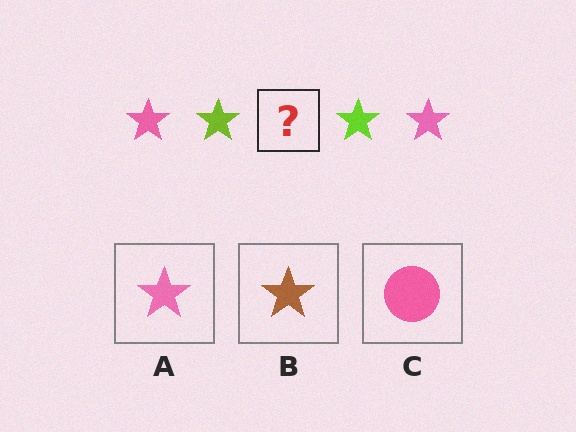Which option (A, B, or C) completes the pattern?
A.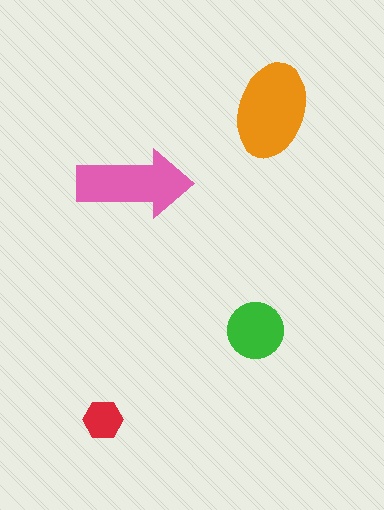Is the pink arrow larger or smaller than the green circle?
Larger.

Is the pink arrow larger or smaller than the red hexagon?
Larger.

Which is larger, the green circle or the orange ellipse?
The orange ellipse.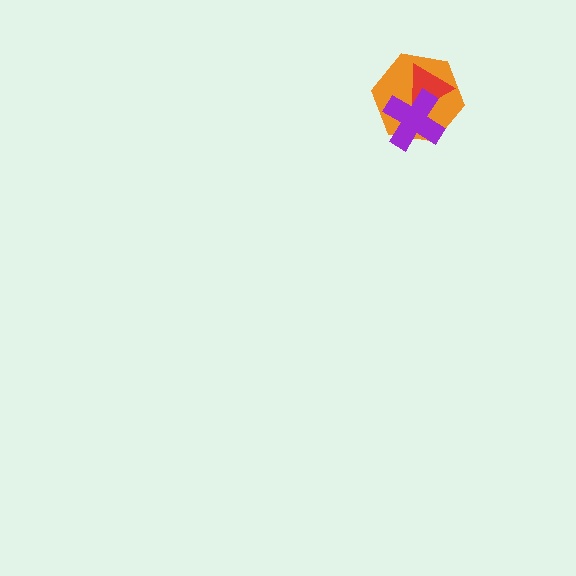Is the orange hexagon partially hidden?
Yes, it is partially covered by another shape.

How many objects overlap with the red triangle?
2 objects overlap with the red triangle.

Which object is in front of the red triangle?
The purple cross is in front of the red triangle.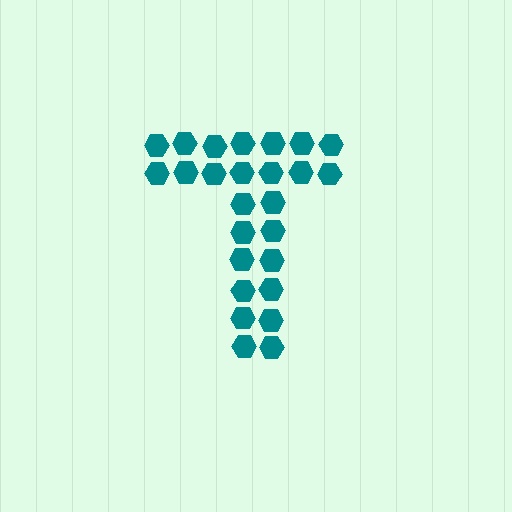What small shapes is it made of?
It is made of small hexagons.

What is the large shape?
The large shape is the letter T.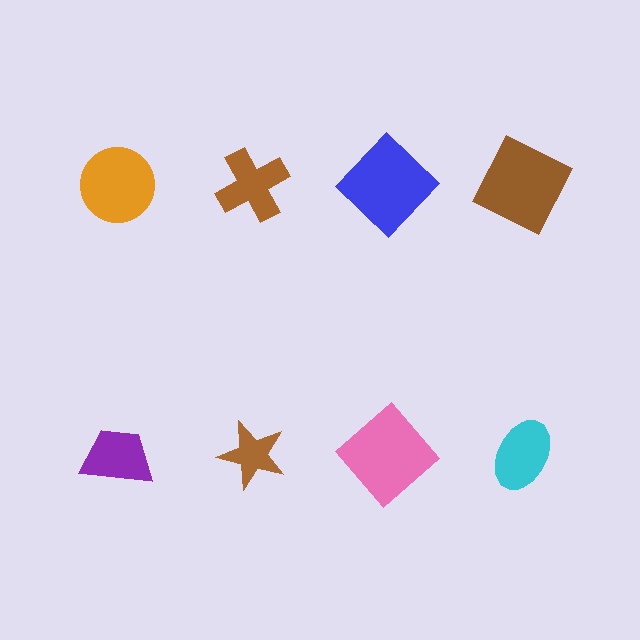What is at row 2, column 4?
A cyan ellipse.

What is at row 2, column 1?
A purple trapezoid.